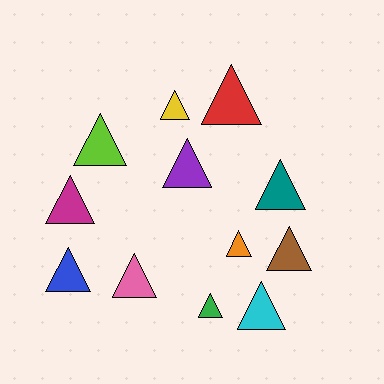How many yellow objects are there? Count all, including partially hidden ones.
There is 1 yellow object.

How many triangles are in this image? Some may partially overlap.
There are 12 triangles.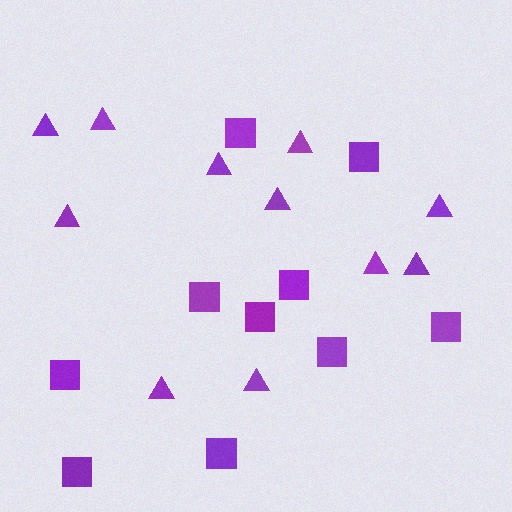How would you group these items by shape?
There are 2 groups: one group of squares (10) and one group of triangles (11).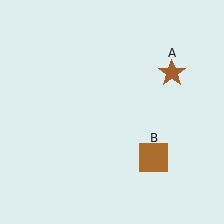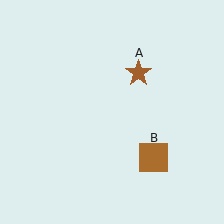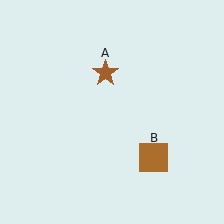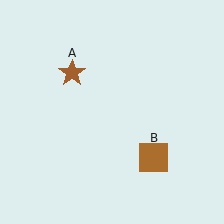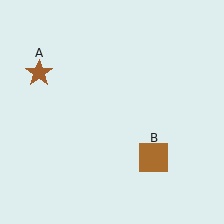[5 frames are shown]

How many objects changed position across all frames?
1 object changed position: brown star (object A).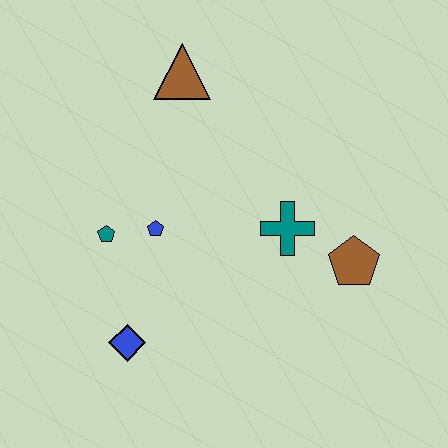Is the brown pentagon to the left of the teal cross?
No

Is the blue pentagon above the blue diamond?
Yes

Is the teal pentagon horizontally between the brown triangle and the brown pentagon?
No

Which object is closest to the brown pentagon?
The teal cross is closest to the brown pentagon.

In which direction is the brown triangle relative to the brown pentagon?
The brown triangle is above the brown pentagon.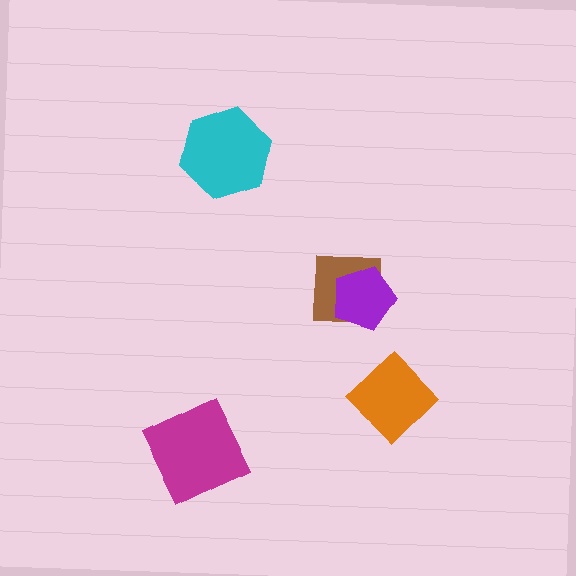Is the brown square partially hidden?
Yes, it is partially covered by another shape.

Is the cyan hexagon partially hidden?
No, no other shape covers it.